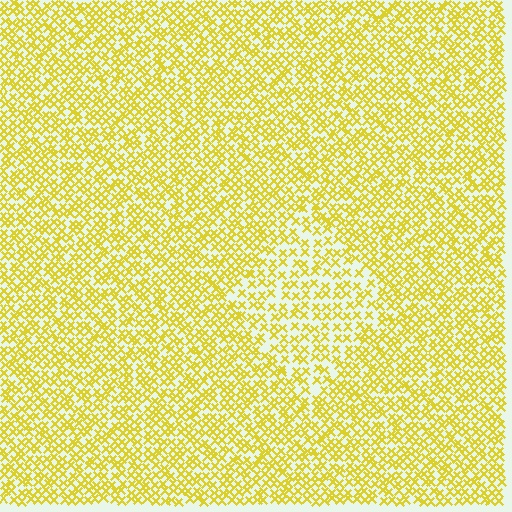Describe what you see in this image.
The image contains small yellow elements arranged at two different densities. A diamond-shaped region is visible where the elements are less densely packed than the surrounding area.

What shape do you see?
I see a diamond.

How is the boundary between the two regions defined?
The boundary is defined by a change in element density (approximately 1.6x ratio). All elements are the same color, size, and shape.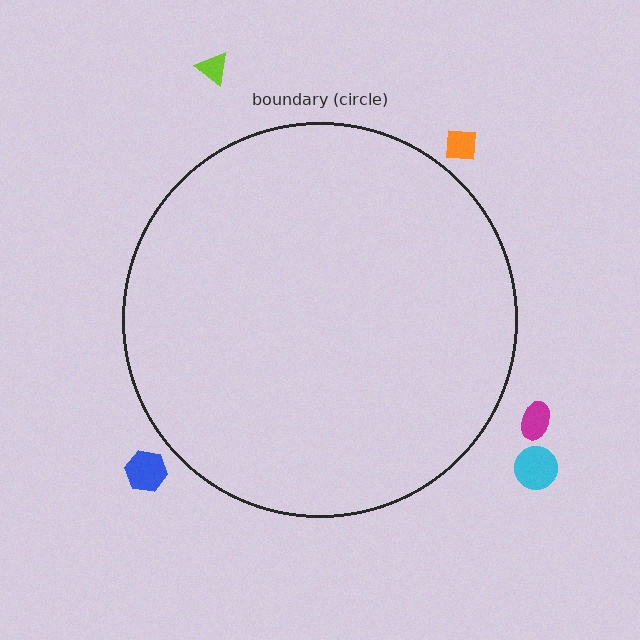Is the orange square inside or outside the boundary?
Outside.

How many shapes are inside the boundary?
0 inside, 5 outside.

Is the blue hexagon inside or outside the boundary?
Outside.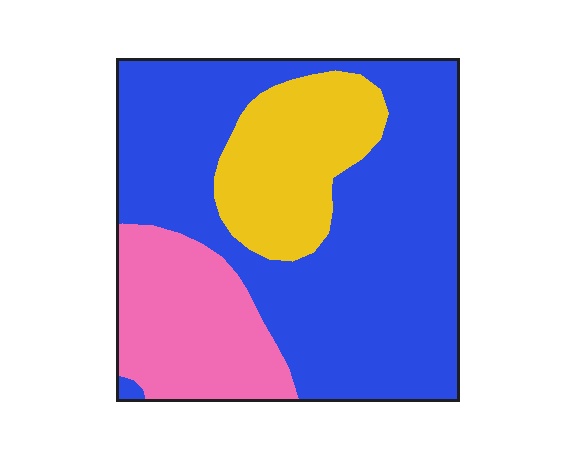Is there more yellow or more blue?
Blue.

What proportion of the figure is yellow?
Yellow covers 19% of the figure.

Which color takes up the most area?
Blue, at roughly 60%.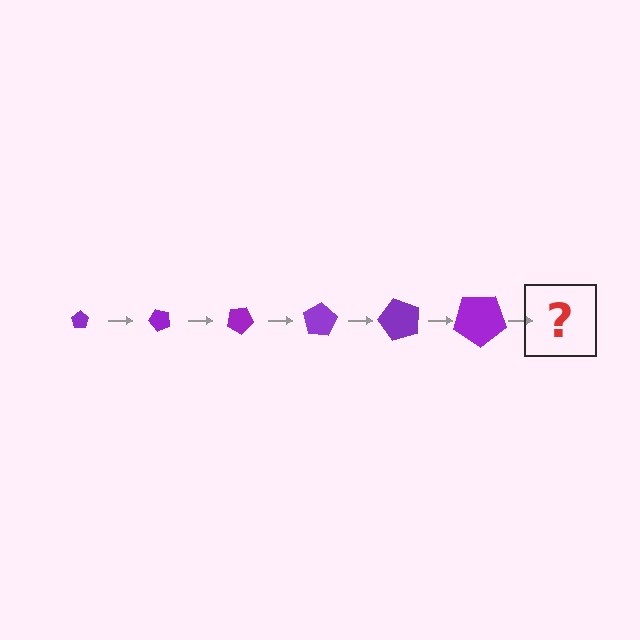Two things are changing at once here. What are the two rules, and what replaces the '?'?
The two rules are that the pentagon grows larger each step and it rotates 50 degrees each step. The '?' should be a pentagon, larger than the previous one and rotated 300 degrees from the start.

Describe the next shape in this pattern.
It should be a pentagon, larger than the previous one and rotated 300 degrees from the start.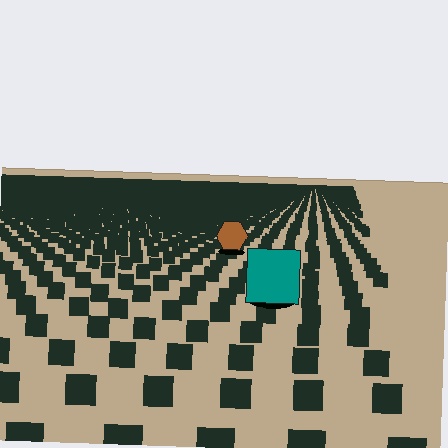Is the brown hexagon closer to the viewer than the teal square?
No. The teal square is closer — you can tell from the texture gradient: the ground texture is coarser near it.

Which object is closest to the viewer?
The teal square is closest. The texture marks near it are larger and more spread out.